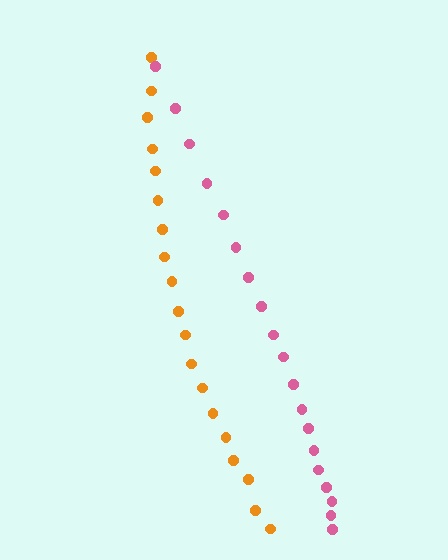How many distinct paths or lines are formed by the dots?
There are 2 distinct paths.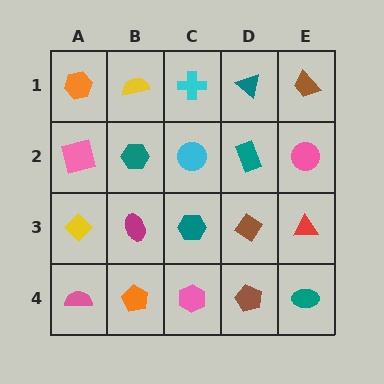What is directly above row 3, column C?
A cyan circle.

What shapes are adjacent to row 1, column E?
A pink circle (row 2, column E), a teal triangle (row 1, column D).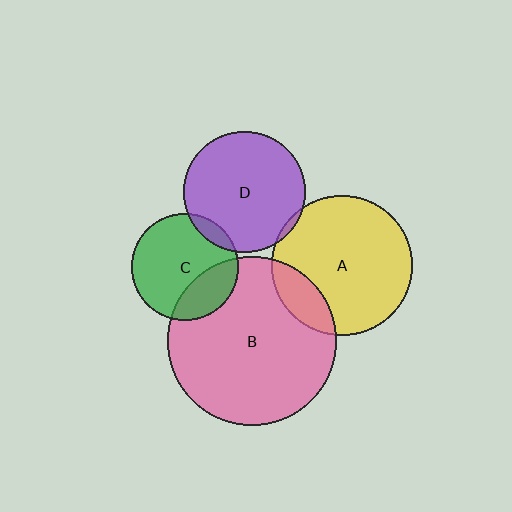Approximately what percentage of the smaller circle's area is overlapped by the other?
Approximately 5%.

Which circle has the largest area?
Circle B (pink).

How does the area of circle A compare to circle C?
Approximately 1.7 times.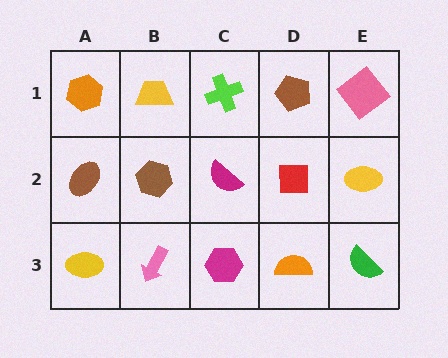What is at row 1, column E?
A pink diamond.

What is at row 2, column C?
A magenta semicircle.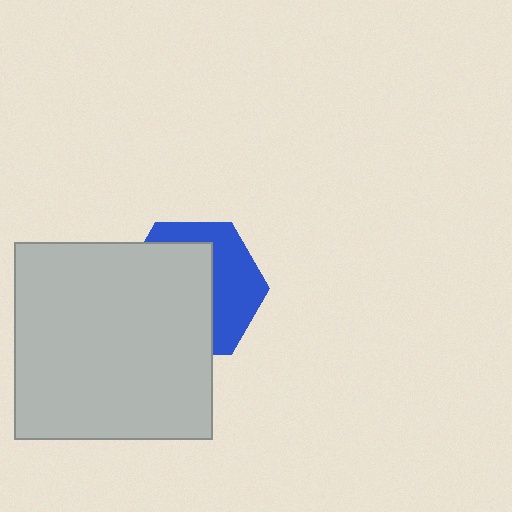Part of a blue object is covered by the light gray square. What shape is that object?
It is a hexagon.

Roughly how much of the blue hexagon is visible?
A small part of it is visible (roughly 41%).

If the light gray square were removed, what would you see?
You would see the complete blue hexagon.